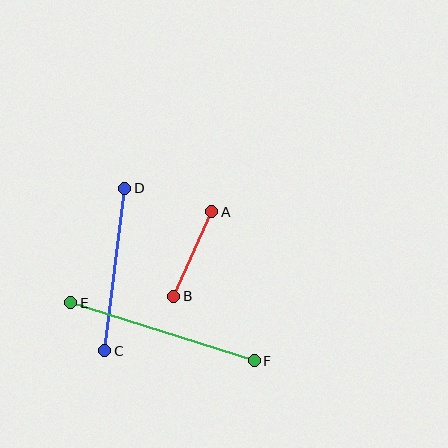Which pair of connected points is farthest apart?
Points E and F are farthest apart.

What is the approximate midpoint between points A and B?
The midpoint is at approximately (193, 254) pixels.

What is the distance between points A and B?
The distance is approximately 93 pixels.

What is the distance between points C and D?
The distance is approximately 163 pixels.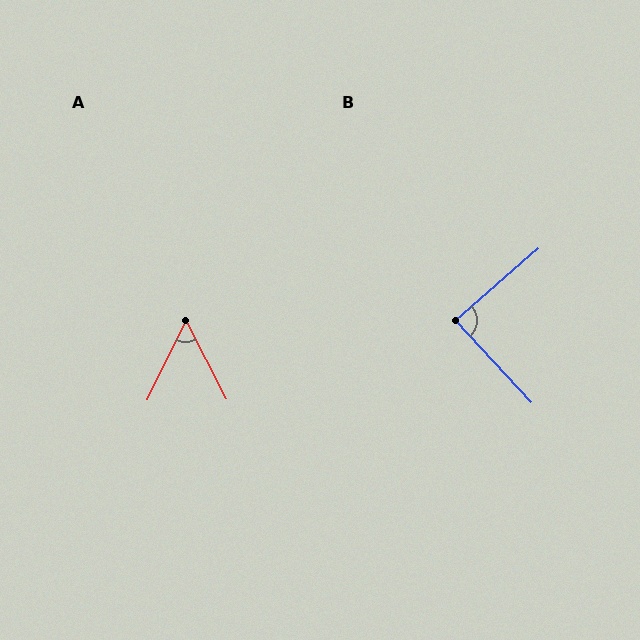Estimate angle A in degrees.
Approximately 53 degrees.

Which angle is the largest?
B, at approximately 88 degrees.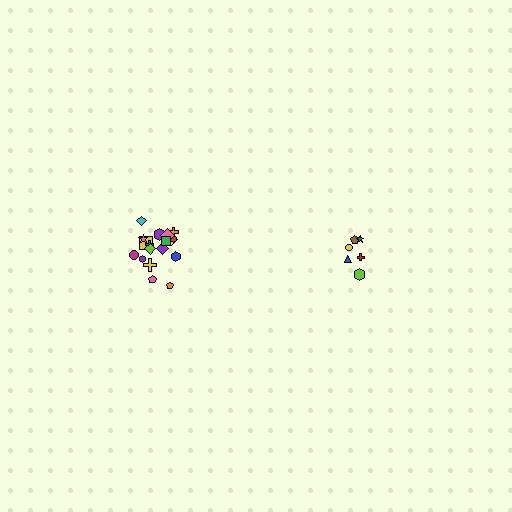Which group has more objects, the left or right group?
The left group.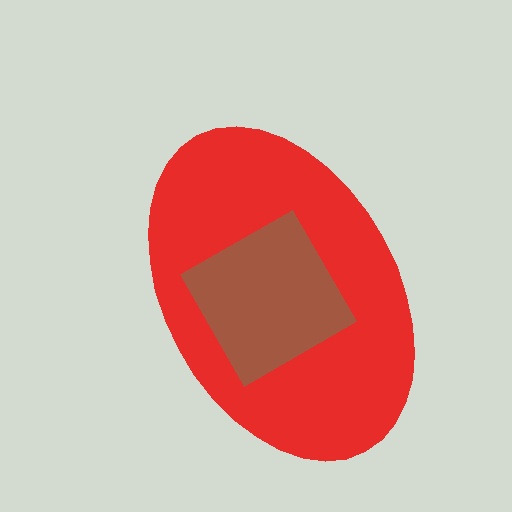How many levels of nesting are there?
2.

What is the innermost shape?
The brown diamond.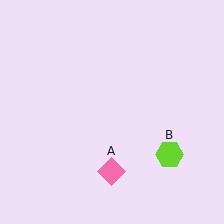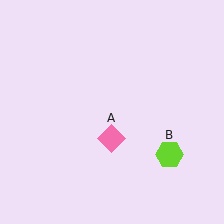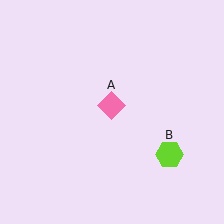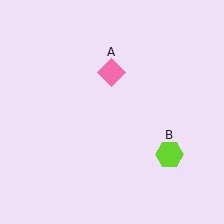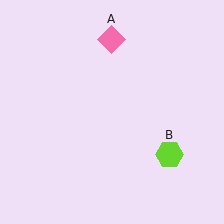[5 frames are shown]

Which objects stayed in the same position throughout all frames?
Lime hexagon (object B) remained stationary.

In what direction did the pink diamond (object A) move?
The pink diamond (object A) moved up.